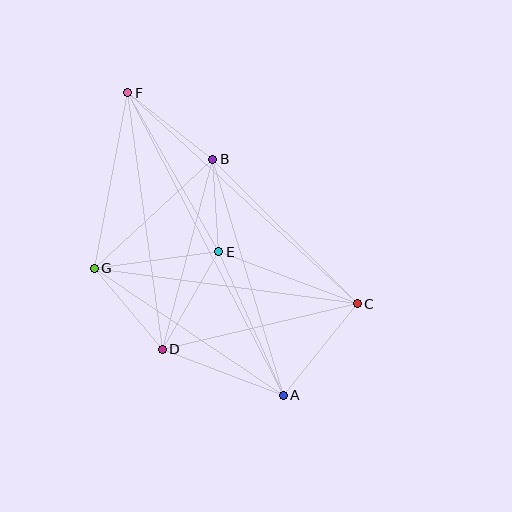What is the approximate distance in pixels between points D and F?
The distance between D and F is approximately 259 pixels.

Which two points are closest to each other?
Points B and E are closest to each other.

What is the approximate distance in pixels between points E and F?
The distance between E and F is approximately 183 pixels.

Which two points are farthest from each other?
Points A and F are farthest from each other.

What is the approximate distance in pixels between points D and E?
The distance between D and E is approximately 112 pixels.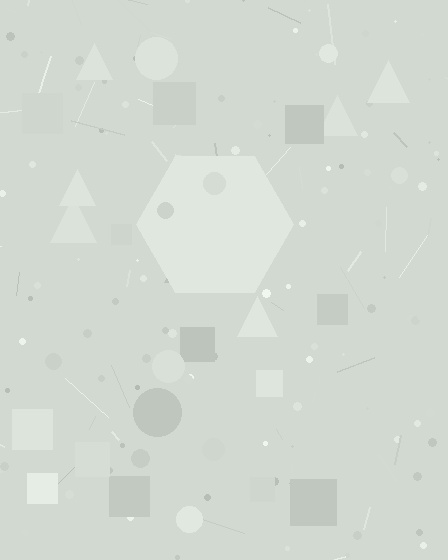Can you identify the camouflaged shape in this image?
The camouflaged shape is a hexagon.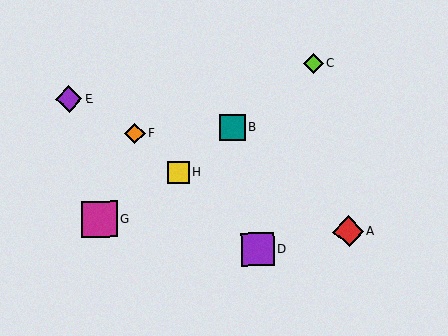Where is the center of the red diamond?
The center of the red diamond is at (348, 232).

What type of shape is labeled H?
Shape H is a yellow square.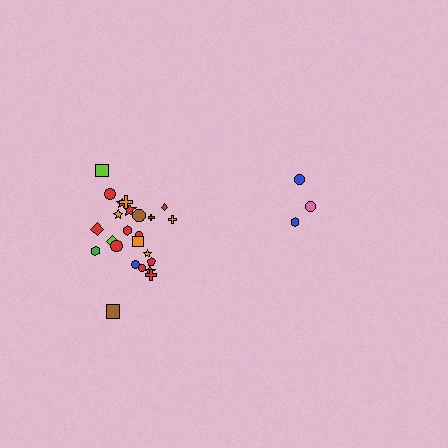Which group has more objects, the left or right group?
The left group.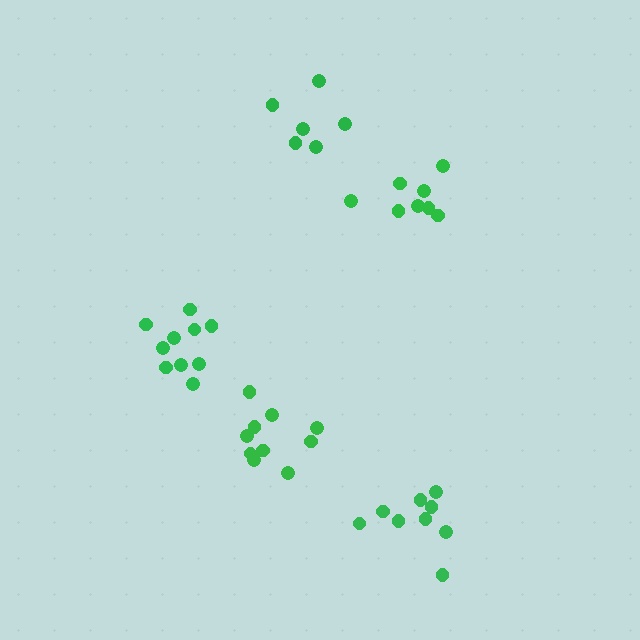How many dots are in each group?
Group 1: 6 dots, Group 2: 8 dots, Group 3: 10 dots, Group 4: 10 dots, Group 5: 9 dots (43 total).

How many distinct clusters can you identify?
There are 5 distinct clusters.